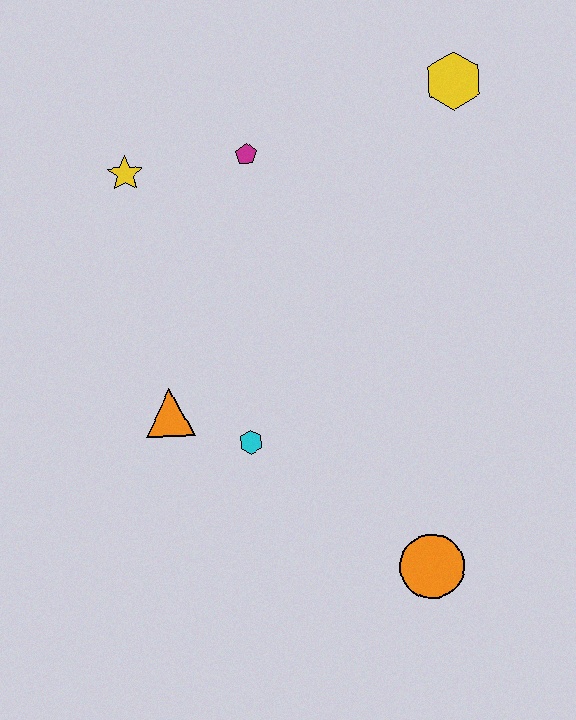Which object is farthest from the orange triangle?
The yellow hexagon is farthest from the orange triangle.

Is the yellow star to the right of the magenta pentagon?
No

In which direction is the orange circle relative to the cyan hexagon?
The orange circle is to the right of the cyan hexagon.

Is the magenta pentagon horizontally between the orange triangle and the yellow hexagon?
Yes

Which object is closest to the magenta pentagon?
The yellow star is closest to the magenta pentagon.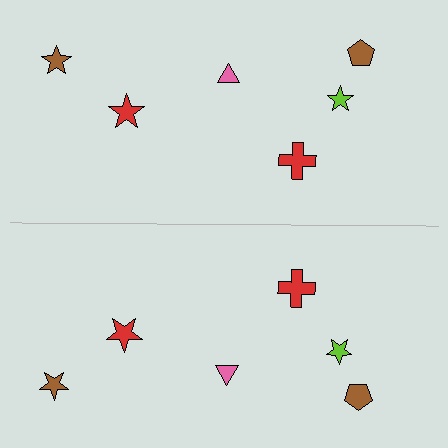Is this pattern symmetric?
Yes, this pattern has bilateral (reflection) symmetry.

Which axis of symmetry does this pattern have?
The pattern has a horizontal axis of symmetry running through the center of the image.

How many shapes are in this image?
There are 12 shapes in this image.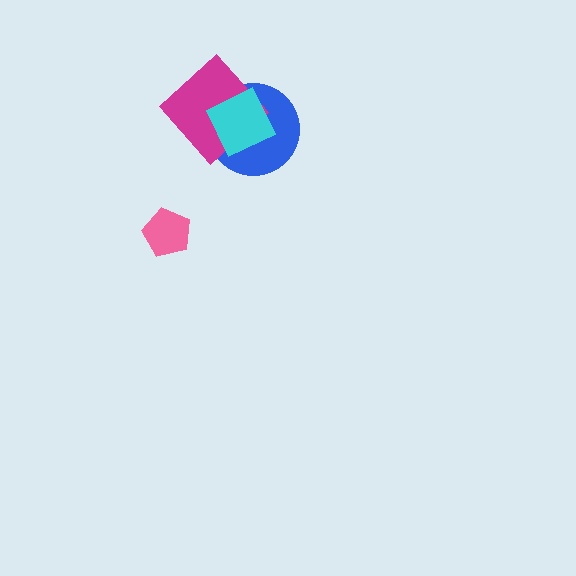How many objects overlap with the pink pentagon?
0 objects overlap with the pink pentagon.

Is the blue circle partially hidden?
Yes, it is partially covered by another shape.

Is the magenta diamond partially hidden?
Yes, it is partially covered by another shape.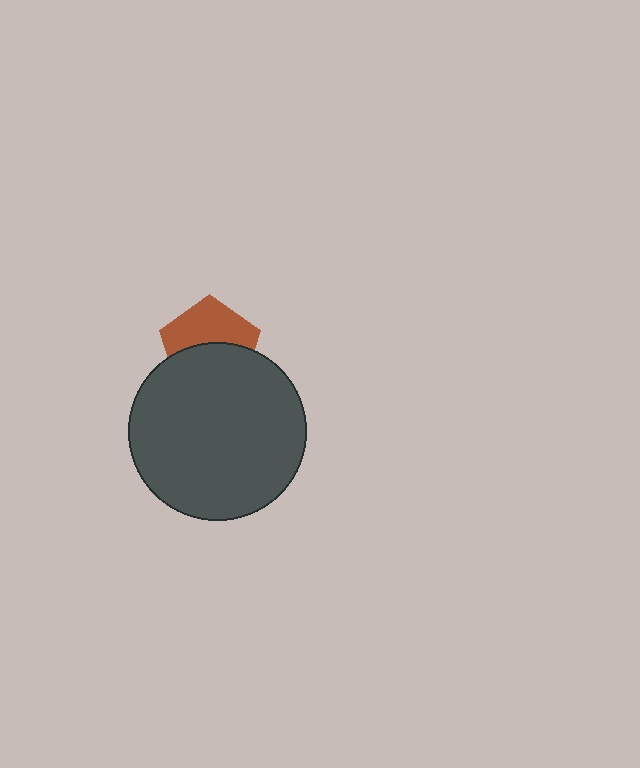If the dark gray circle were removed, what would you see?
You would see the complete brown pentagon.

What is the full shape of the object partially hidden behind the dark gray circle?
The partially hidden object is a brown pentagon.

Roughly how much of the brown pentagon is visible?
About half of it is visible (roughly 49%).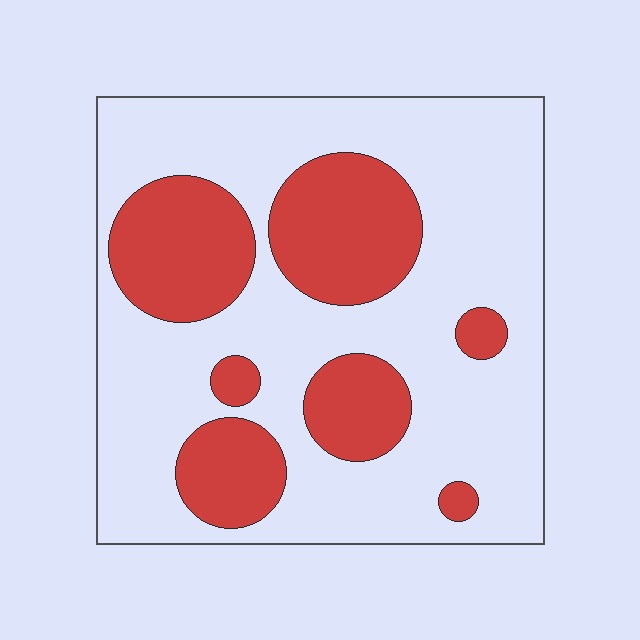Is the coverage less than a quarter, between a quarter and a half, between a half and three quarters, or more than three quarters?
Between a quarter and a half.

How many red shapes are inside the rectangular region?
7.